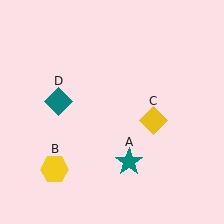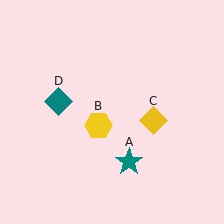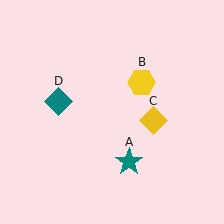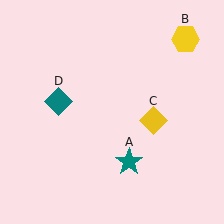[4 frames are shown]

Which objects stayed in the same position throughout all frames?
Teal star (object A) and yellow diamond (object C) and teal diamond (object D) remained stationary.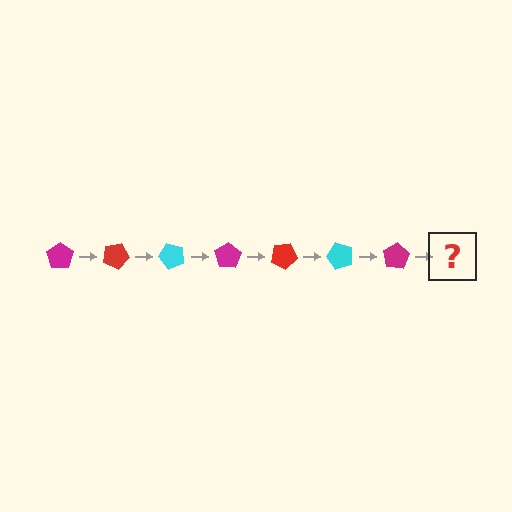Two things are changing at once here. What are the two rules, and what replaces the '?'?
The two rules are that it rotates 25 degrees each step and the color cycles through magenta, red, and cyan. The '?' should be a red pentagon, rotated 175 degrees from the start.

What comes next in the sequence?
The next element should be a red pentagon, rotated 175 degrees from the start.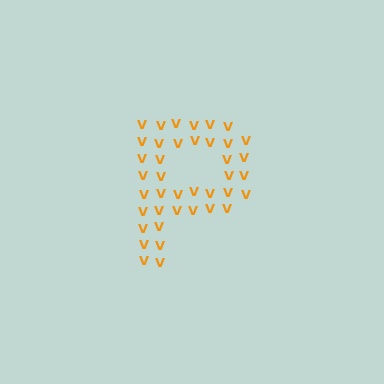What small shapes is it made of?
It is made of small letter V's.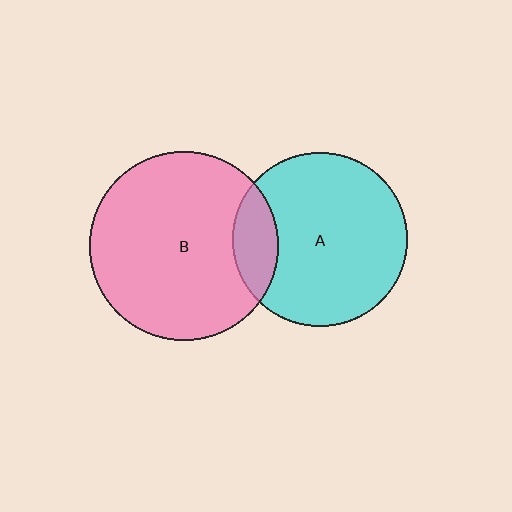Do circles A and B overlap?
Yes.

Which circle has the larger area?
Circle B (pink).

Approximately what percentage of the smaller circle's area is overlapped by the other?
Approximately 15%.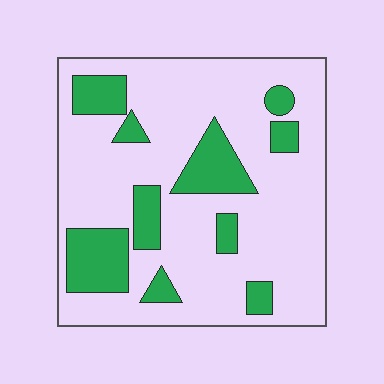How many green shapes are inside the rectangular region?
10.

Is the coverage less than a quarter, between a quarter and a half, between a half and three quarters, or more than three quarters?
Less than a quarter.